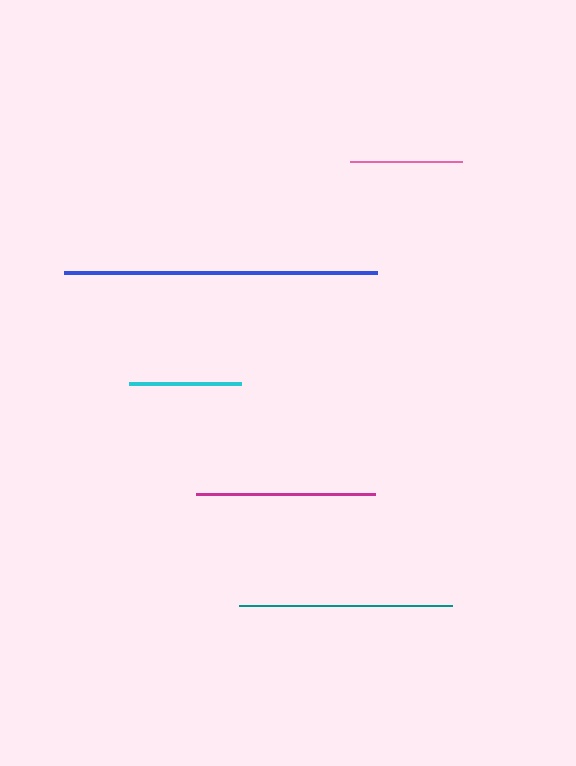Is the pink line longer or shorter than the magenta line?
The magenta line is longer than the pink line.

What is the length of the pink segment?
The pink segment is approximately 113 pixels long.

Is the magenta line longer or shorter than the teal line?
The teal line is longer than the magenta line.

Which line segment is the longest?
The blue line is the longest at approximately 313 pixels.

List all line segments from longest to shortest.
From longest to shortest: blue, teal, magenta, pink, cyan.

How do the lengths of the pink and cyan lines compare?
The pink and cyan lines are approximately the same length.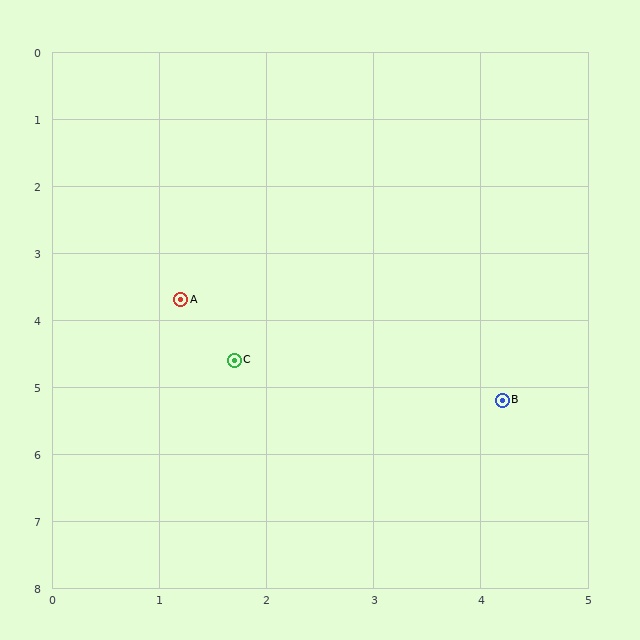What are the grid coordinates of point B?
Point B is at approximately (4.2, 5.2).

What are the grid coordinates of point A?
Point A is at approximately (1.2, 3.7).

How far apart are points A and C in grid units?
Points A and C are about 1.0 grid units apart.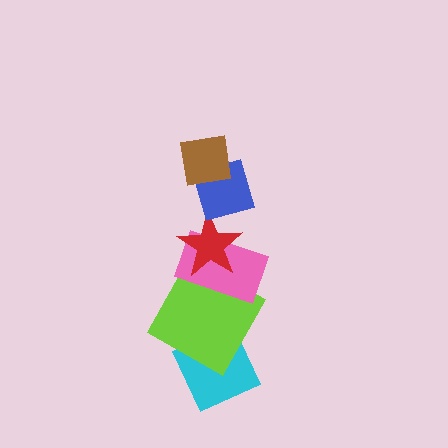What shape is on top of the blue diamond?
The brown square is on top of the blue diamond.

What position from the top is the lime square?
The lime square is 5th from the top.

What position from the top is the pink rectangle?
The pink rectangle is 4th from the top.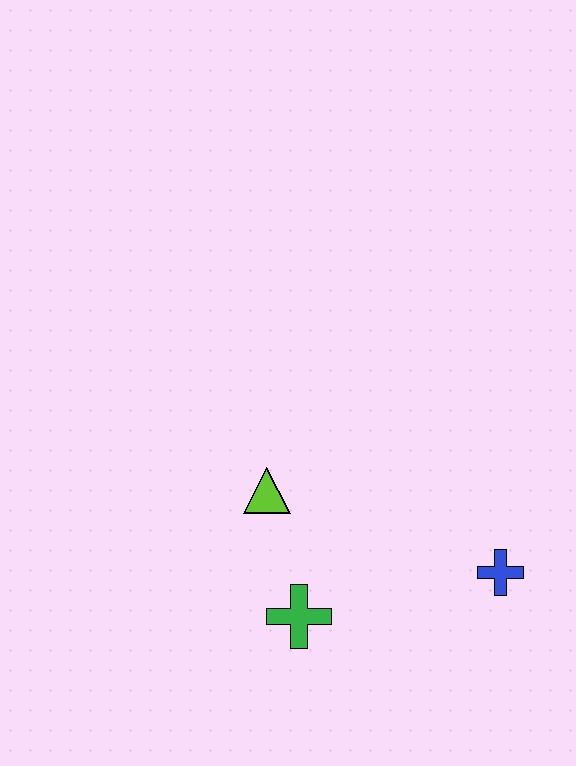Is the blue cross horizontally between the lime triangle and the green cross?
No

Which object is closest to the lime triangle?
The green cross is closest to the lime triangle.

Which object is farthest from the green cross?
The blue cross is farthest from the green cross.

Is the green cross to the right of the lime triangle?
Yes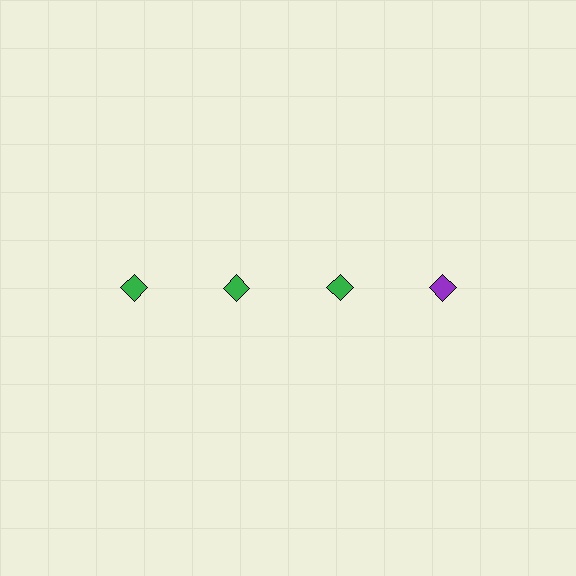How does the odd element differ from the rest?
It has a different color: purple instead of green.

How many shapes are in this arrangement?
There are 4 shapes arranged in a grid pattern.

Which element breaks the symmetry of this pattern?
The purple diamond in the top row, second from right column breaks the symmetry. All other shapes are green diamonds.